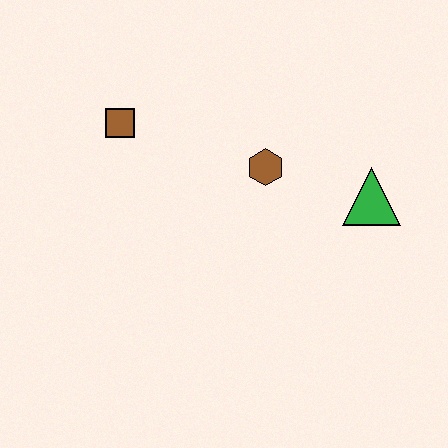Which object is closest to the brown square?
The brown hexagon is closest to the brown square.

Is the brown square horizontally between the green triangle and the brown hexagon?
No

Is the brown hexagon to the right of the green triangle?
No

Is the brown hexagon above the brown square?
No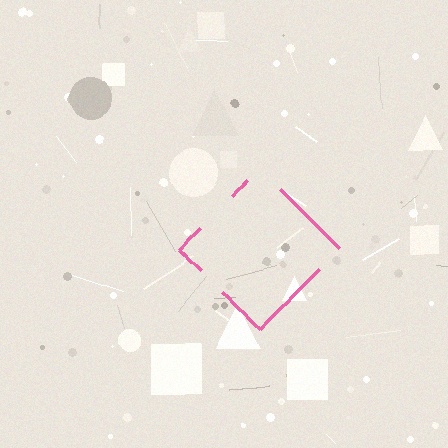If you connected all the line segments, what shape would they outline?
They would outline a diamond.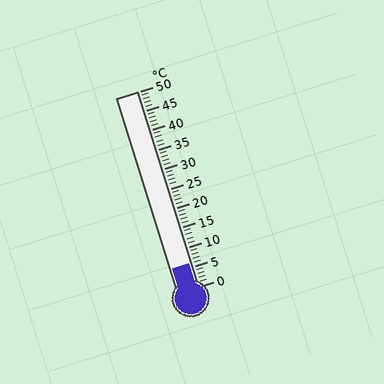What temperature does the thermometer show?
The thermometer shows approximately 6°C.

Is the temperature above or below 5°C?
The temperature is above 5°C.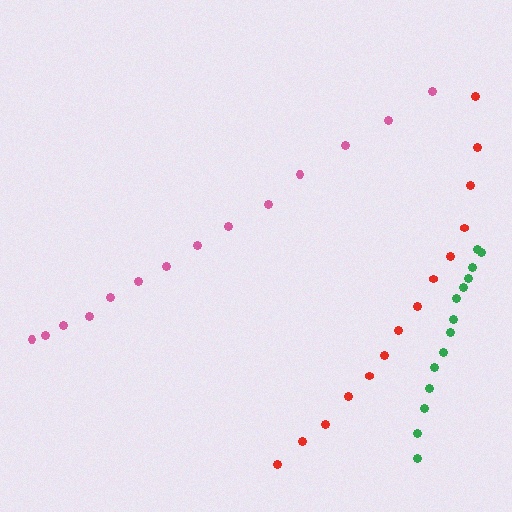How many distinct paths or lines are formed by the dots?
There are 3 distinct paths.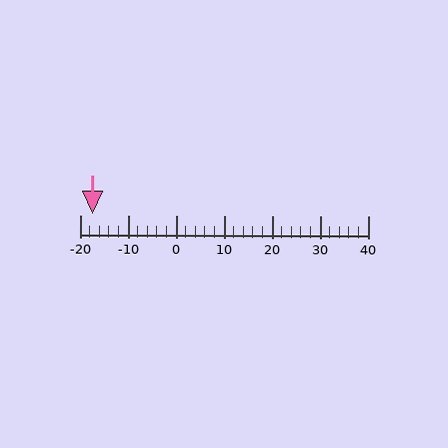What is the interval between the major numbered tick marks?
The major tick marks are spaced 10 units apart.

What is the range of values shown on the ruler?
The ruler shows values from -20 to 40.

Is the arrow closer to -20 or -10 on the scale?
The arrow is closer to -20.